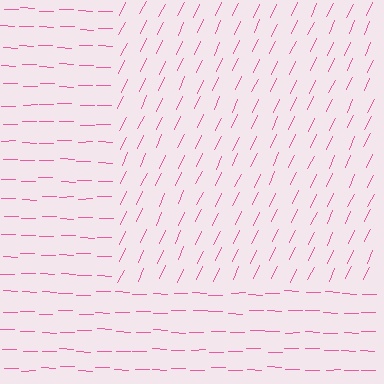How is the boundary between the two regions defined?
The boundary is defined purely by a change in line orientation (approximately 66 degrees difference). All lines are the same color and thickness.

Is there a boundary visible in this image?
Yes, there is a texture boundary formed by a change in line orientation.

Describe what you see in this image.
The image is filled with small pink line segments. A rectangle region in the image has lines oriented differently from the surrounding lines, creating a visible texture boundary.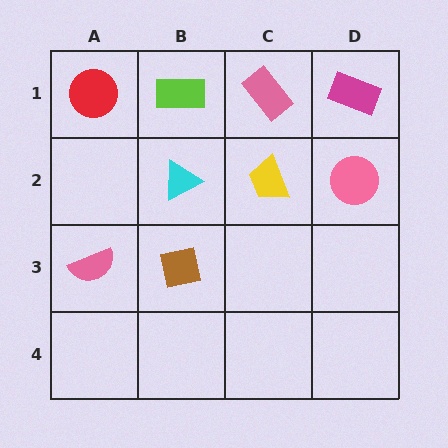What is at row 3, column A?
A pink semicircle.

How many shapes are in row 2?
3 shapes.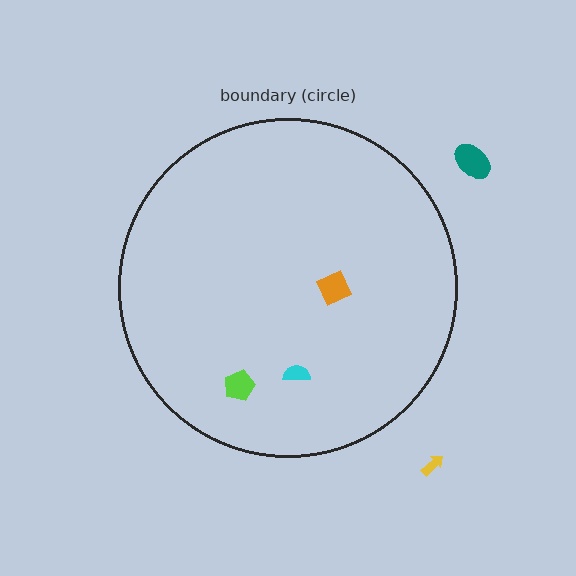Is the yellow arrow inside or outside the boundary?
Outside.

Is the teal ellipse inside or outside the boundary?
Outside.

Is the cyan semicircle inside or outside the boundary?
Inside.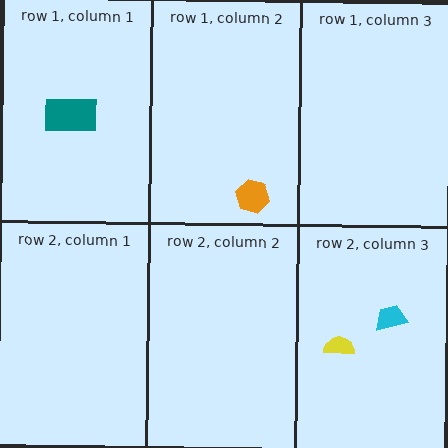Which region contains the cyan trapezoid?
The row 2, column 3 region.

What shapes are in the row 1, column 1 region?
The teal rectangle.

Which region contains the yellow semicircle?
The row 2, column 3 region.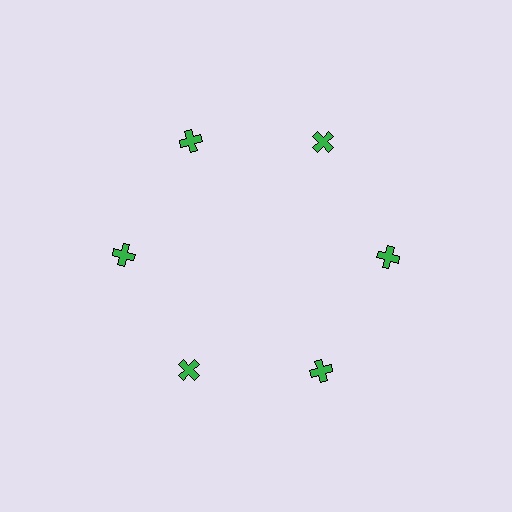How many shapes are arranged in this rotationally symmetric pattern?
There are 6 shapes, arranged in 6 groups of 1.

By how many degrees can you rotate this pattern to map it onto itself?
The pattern maps onto itself every 60 degrees of rotation.